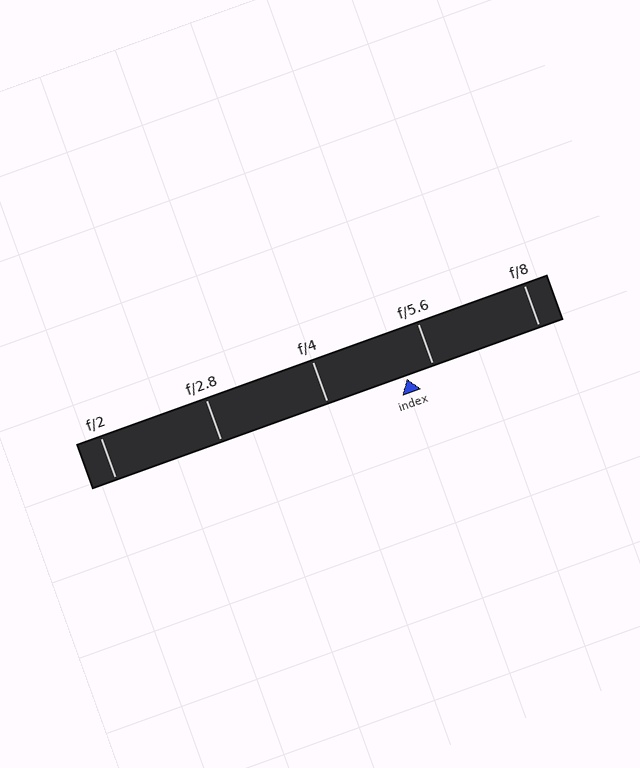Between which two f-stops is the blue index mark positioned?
The index mark is between f/4 and f/5.6.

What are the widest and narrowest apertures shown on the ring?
The widest aperture shown is f/2 and the narrowest is f/8.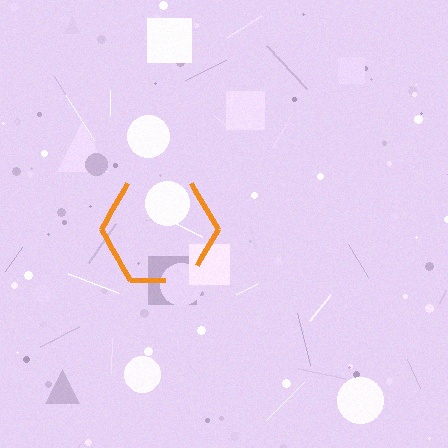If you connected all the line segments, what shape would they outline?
They would outline a hexagon.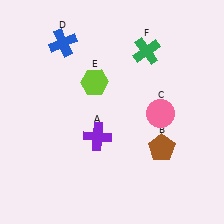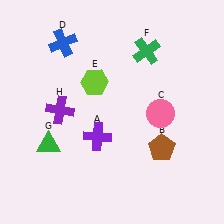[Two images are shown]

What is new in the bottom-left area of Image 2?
A green triangle (G) was added in the bottom-left area of Image 2.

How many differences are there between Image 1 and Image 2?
There are 2 differences between the two images.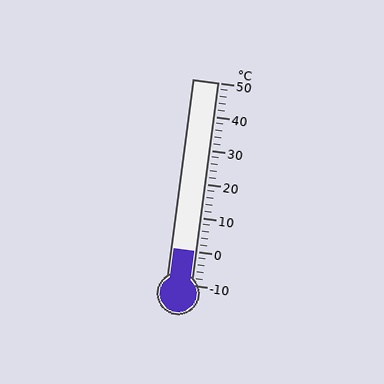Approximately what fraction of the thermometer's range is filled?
The thermometer is filled to approximately 15% of its range.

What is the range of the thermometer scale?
The thermometer scale ranges from -10°C to 50°C.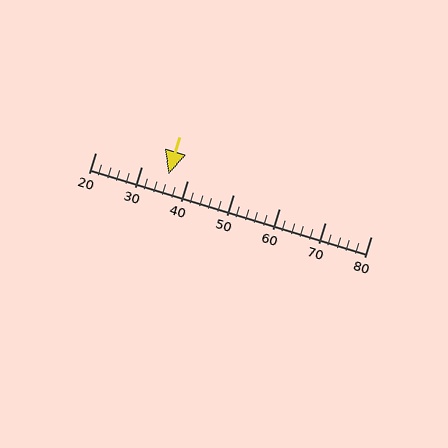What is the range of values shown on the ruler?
The ruler shows values from 20 to 80.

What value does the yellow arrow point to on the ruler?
The yellow arrow points to approximately 36.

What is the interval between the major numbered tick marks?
The major tick marks are spaced 10 units apart.